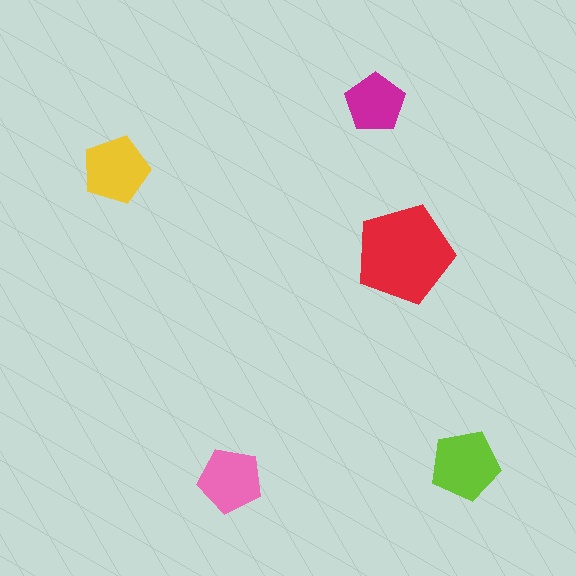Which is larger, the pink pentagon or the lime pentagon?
The lime one.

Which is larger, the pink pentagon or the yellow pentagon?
The yellow one.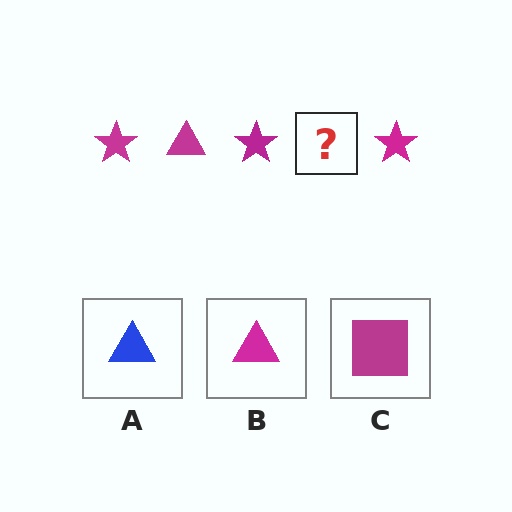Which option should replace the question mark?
Option B.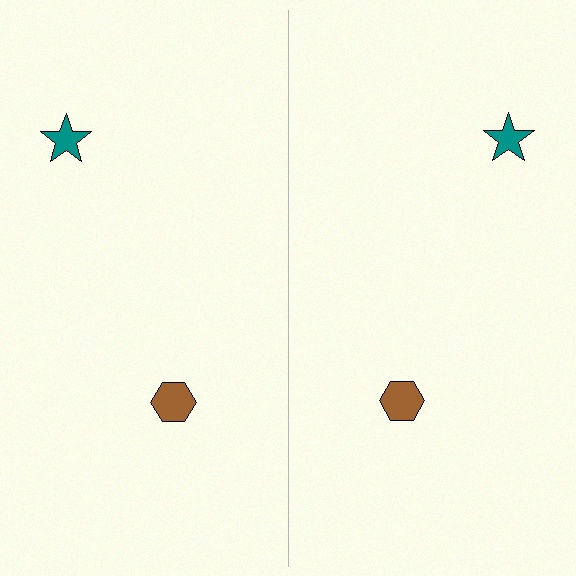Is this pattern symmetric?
Yes, this pattern has bilateral (reflection) symmetry.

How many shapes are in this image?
There are 4 shapes in this image.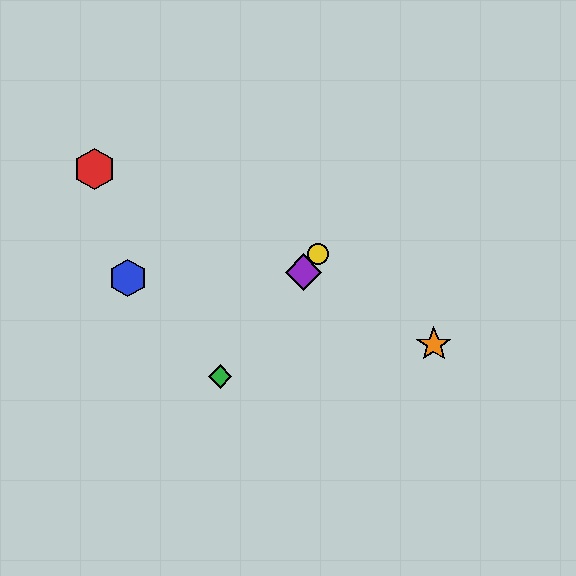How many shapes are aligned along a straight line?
3 shapes (the green diamond, the yellow circle, the purple diamond) are aligned along a straight line.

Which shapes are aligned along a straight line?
The green diamond, the yellow circle, the purple diamond are aligned along a straight line.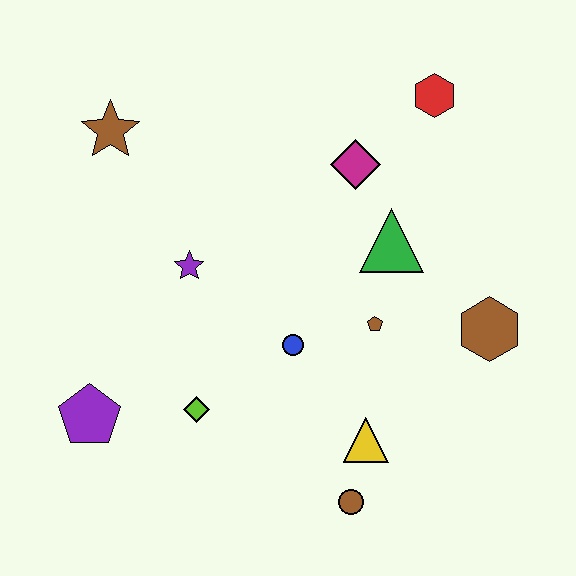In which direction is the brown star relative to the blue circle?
The brown star is above the blue circle.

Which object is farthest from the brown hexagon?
The brown star is farthest from the brown hexagon.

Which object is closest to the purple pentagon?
The lime diamond is closest to the purple pentagon.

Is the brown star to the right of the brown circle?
No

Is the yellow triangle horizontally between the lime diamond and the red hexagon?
Yes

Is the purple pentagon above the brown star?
No